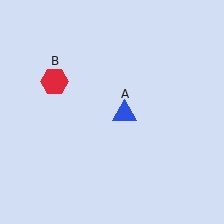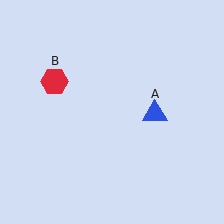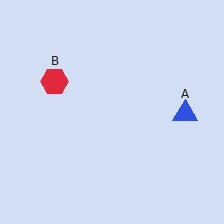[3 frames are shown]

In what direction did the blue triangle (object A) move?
The blue triangle (object A) moved right.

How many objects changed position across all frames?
1 object changed position: blue triangle (object A).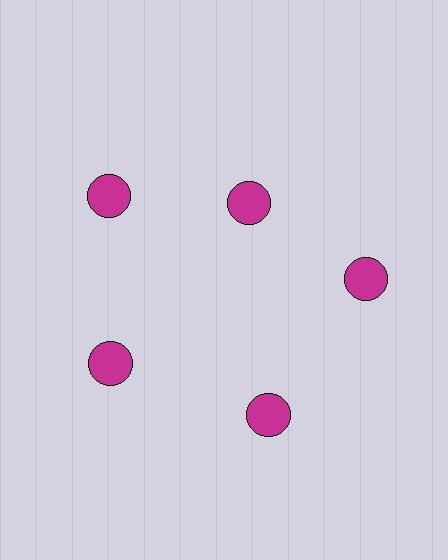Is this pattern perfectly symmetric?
No. The 5 magenta circles are arranged in a ring, but one element near the 1 o'clock position is pulled inward toward the center, breaking the 5-fold rotational symmetry.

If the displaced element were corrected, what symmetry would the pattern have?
It would have 5-fold rotational symmetry — the pattern would map onto itself every 72 degrees.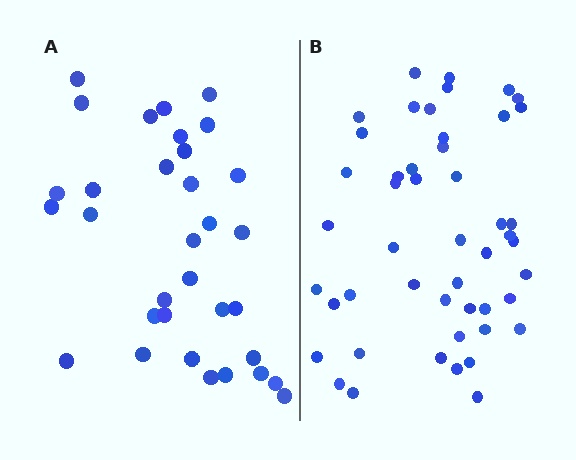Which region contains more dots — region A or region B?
Region B (the right region) has more dots.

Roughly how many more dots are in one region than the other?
Region B has approximately 15 more dots than region A.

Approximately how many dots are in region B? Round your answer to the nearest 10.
About 50 dots. (The exact count is 48, which rounds to 50.)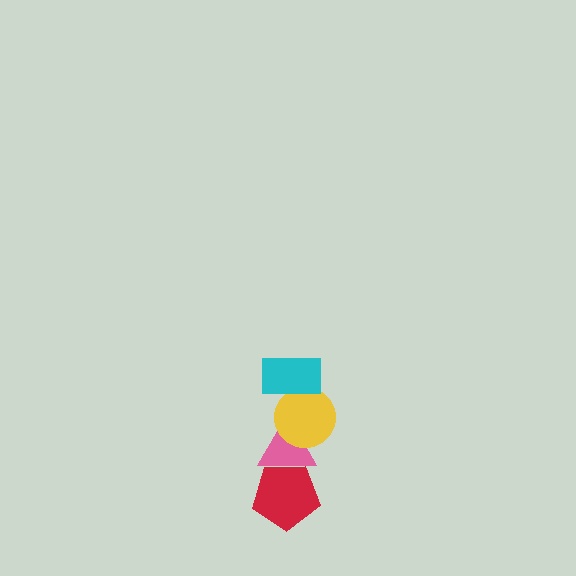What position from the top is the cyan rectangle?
The cyan rectangle is 1st from the top.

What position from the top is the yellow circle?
The yellow circle is 2nd from the top.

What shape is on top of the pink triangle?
The yellow circle is on top of the pink triangle.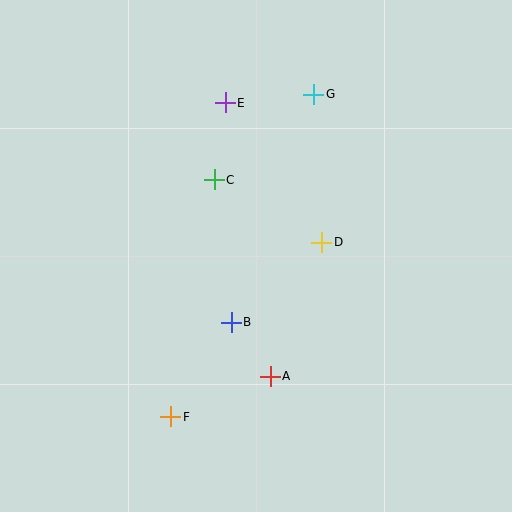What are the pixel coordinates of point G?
Point G is at (314, 94).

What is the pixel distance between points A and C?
The distance between A and C is 204 pixels.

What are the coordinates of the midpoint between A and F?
The midpoint between A and F is at (221, 397).